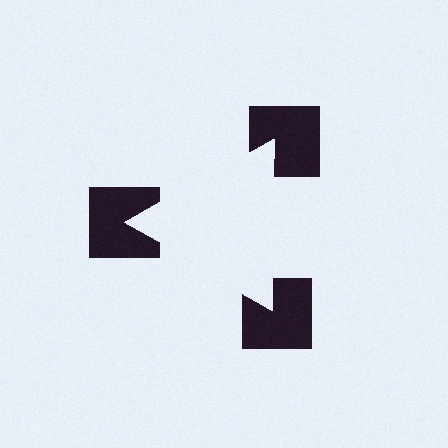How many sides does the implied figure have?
3 sides.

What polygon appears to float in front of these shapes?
An illusory triangle — its edges are inferred from the aligned wedge cuts in the notched squares, not physically drawn.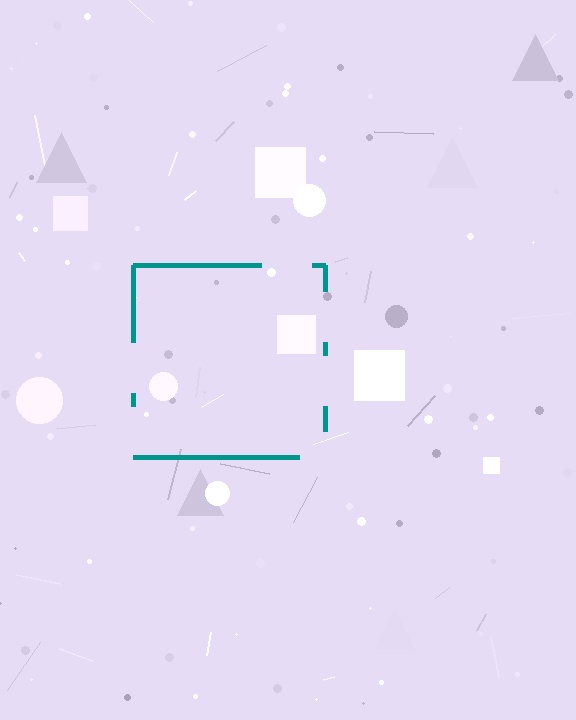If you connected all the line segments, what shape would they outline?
They would outline a square.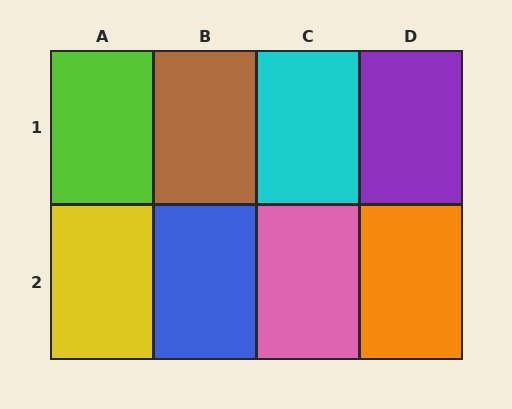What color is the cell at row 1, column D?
Purple.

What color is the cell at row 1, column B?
Brown.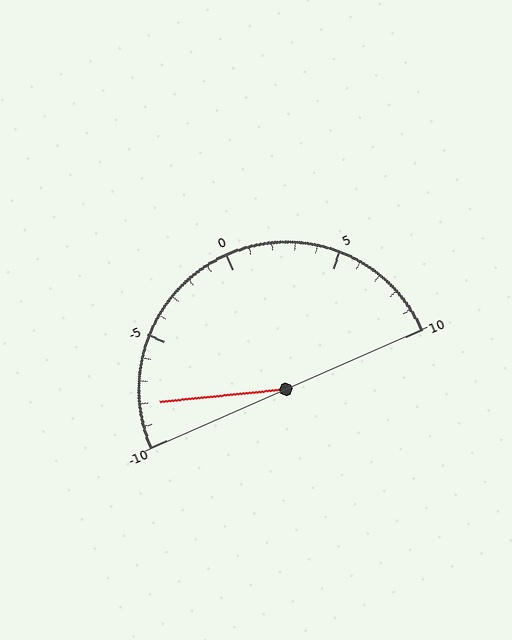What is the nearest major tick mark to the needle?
The nearest major tick mark is -10.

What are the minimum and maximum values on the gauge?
The gauge ranges from -10 to 10.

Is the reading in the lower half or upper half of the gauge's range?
The reading is in the lower half of the range (-10 to 10).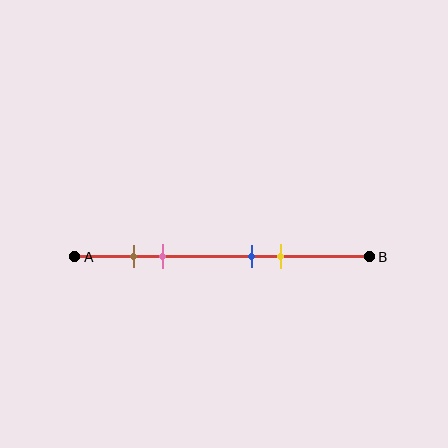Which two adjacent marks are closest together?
The brown and pink marks are the closest adjacent pair.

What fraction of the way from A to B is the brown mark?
The brown mark is approximately 20% (0.2) of the way from A to B.